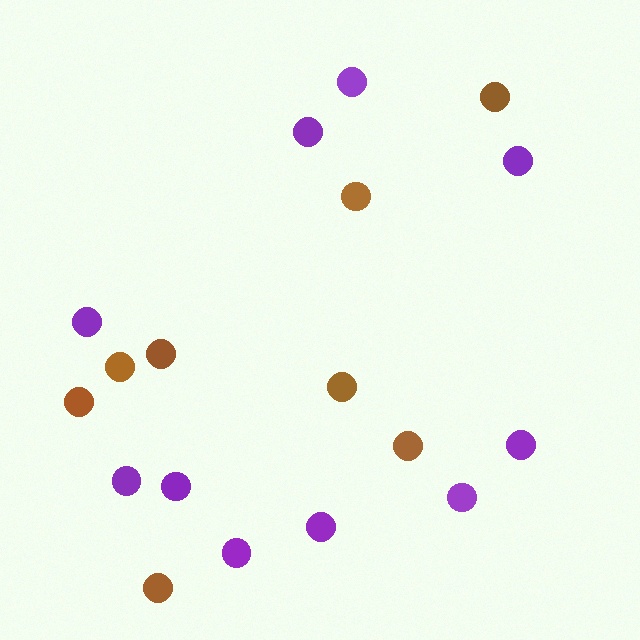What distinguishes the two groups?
There are 2 groups: one group of brown circles (8) and one group of purple circles (10).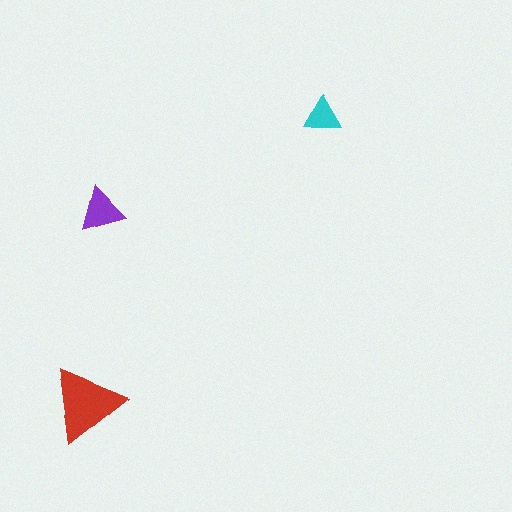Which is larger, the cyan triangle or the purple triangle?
The purple one.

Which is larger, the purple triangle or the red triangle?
The red one.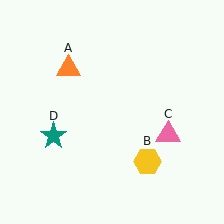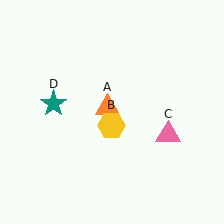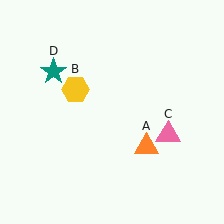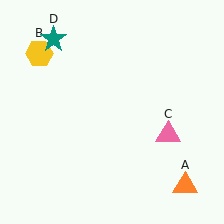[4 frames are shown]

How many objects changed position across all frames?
3 objects changed position: orange triangle (object A), yellow hexagon (object B), teal star (object D).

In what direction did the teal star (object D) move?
The teal star (object D) moved up.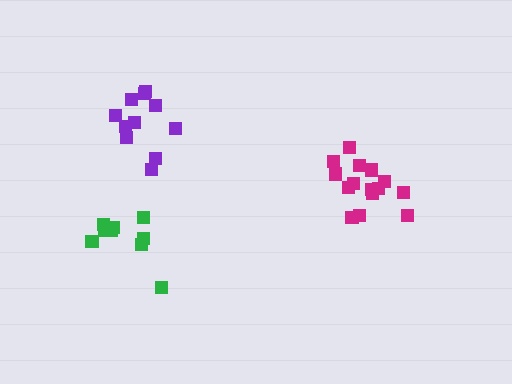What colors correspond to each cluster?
The clusters are colored: purple, green, magenta.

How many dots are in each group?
Group 1: 11 dots, Group 2: 9 dots, Group 3: 15 dots (35 total).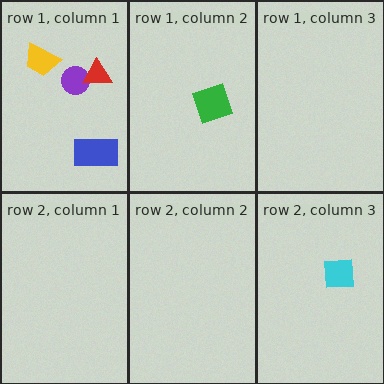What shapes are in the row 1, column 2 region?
The green square.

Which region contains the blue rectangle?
The row 1, column 1 region.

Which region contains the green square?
The row 1, column 2 region.